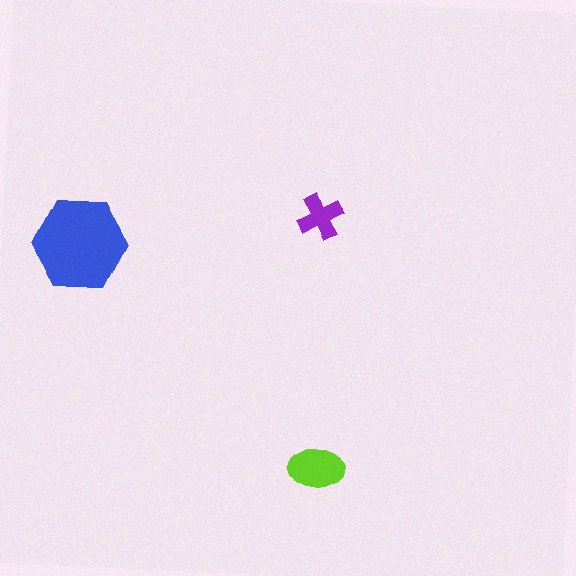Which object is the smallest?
The purple cross.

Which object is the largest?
The blue hexagon.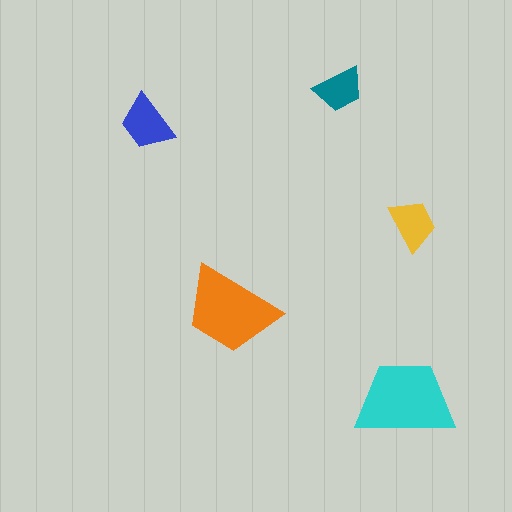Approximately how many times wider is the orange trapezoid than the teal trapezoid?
About 2 times wider.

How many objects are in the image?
There are 5 objects in the image.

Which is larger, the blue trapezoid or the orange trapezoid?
The orange one.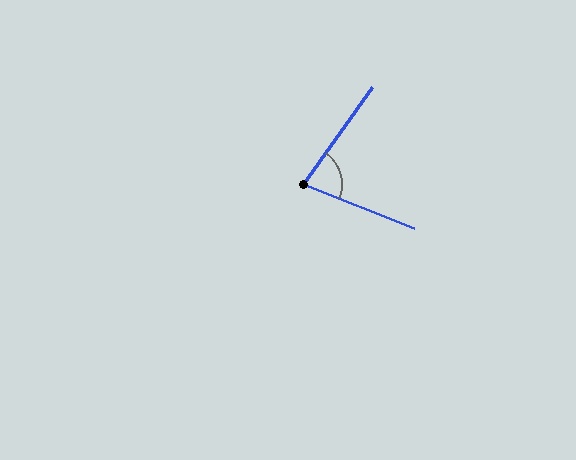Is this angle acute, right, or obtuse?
It is acute.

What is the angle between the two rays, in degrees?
Approximately 76 degrees.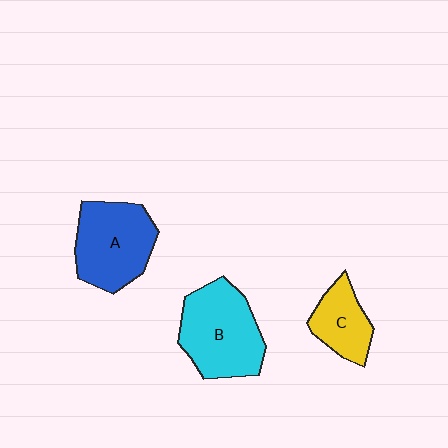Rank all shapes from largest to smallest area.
From largest to smallest: B (cyan), A (blue), C (yellow).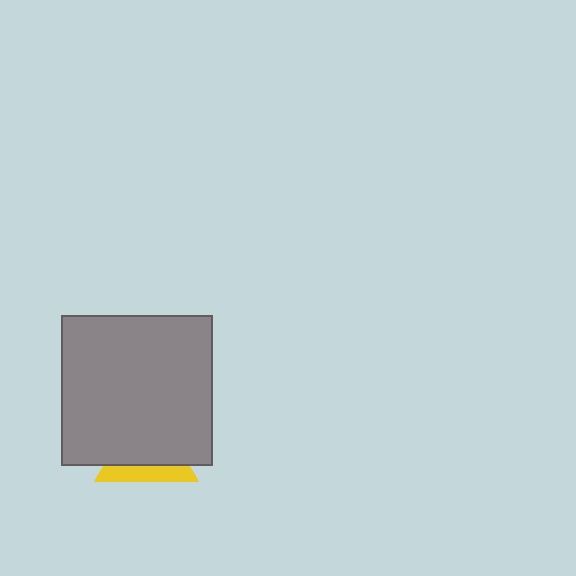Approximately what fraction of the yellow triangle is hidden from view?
Roughly 68% of the yellow triangle is hidden behind the gray square.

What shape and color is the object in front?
The object in front is a gray square.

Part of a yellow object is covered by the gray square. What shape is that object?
It is a triangle.